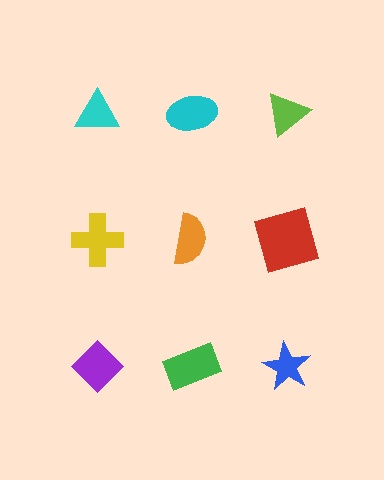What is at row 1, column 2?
A cyan ellipse.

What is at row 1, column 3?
A lime triangle.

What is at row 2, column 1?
A yellow cross.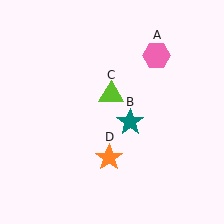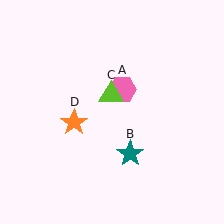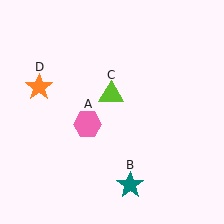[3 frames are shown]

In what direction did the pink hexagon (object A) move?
The pink hexagon (object A) moved down and to the left.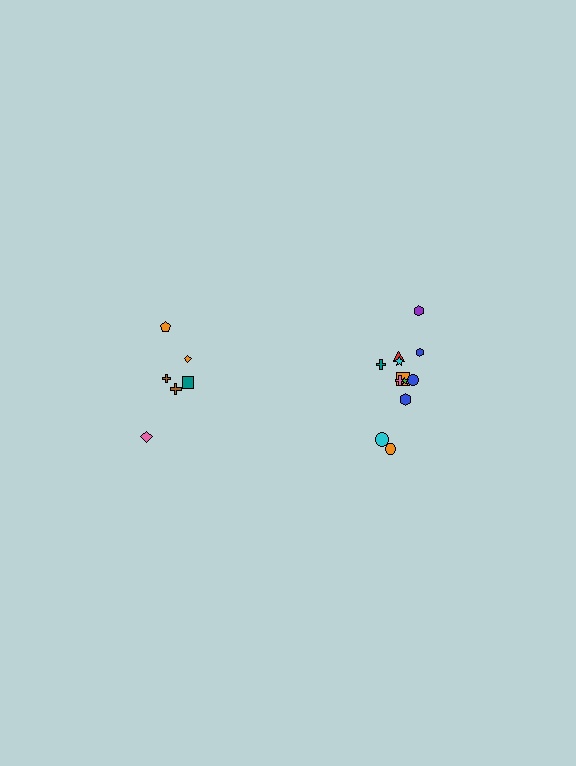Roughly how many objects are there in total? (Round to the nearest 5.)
Roughly 20 objects in total.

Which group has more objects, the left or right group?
The right group.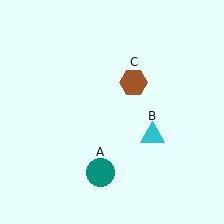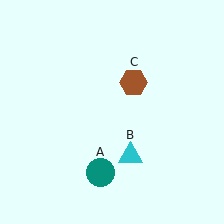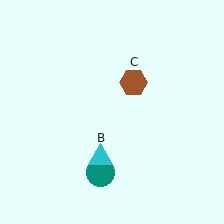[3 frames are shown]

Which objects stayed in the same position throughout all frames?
Teal circle (object A) and brown hexagon (object C) remained stationary.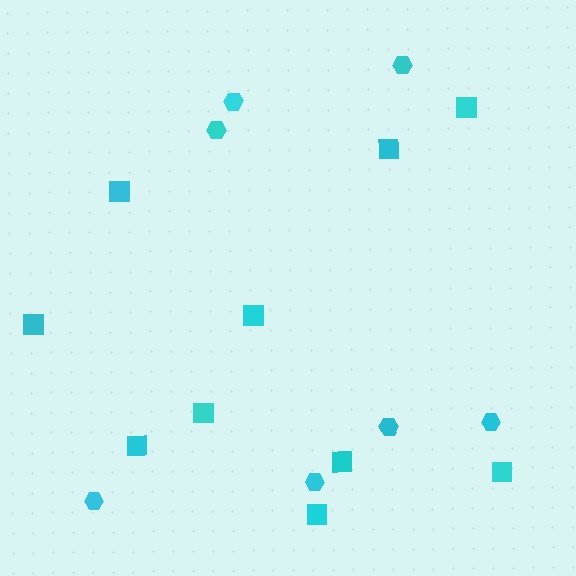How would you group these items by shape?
There are 2 groups: one group of hexagons (7) and one group of squares (10).